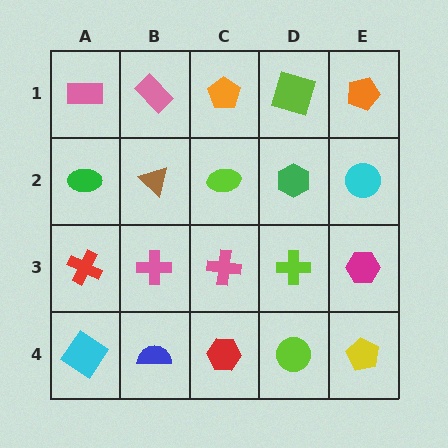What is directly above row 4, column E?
A magenta hexagon.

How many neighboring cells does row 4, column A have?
2.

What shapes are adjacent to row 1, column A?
A green ellipse (row 2, column A), a pink rectangle (row 1, column B).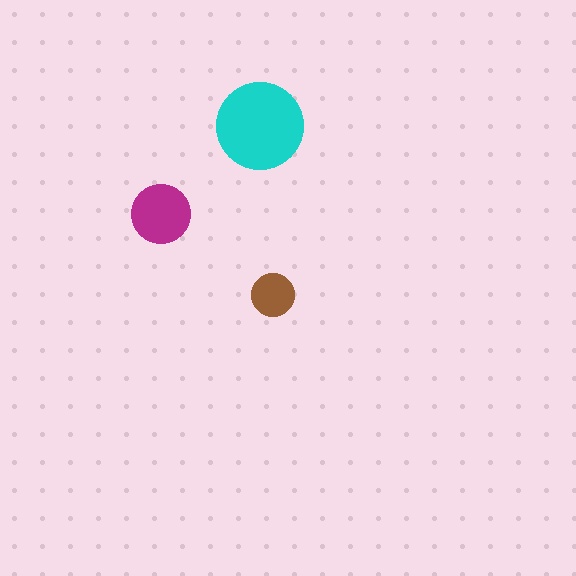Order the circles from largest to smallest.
the cyan one, the magenta one, the brown one.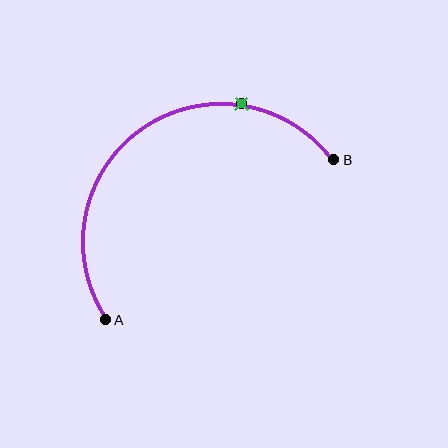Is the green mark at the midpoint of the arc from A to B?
No. The green mark lies on the arc but is closer to endpoint B. The arc midpoint would be at the point on the curve equidistant along the arc from both A and B.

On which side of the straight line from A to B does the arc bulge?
The arc bulges above and to the left of the straight line connecting A and B.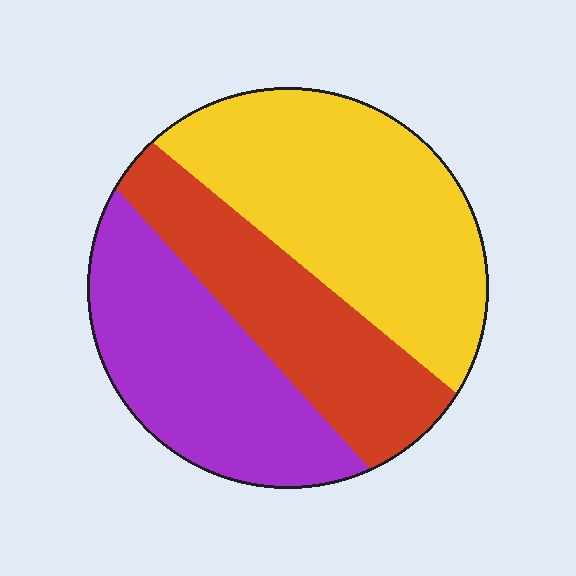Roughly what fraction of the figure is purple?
Purple covers roughly 30% of the figure.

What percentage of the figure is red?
Red covers roughly 25% of the figure.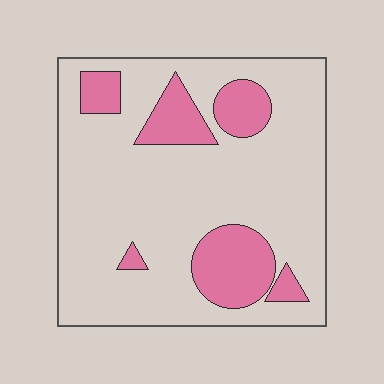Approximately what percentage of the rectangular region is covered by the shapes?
Approximately 20%.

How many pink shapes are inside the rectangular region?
6.